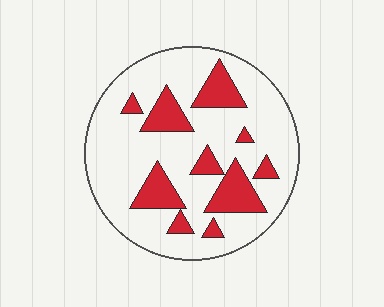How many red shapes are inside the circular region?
10.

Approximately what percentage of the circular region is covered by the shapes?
Approximately 20%.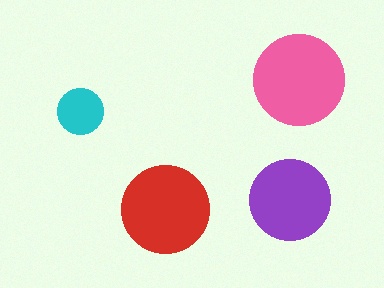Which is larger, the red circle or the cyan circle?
The red one.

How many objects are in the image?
There are 4 objects in the image.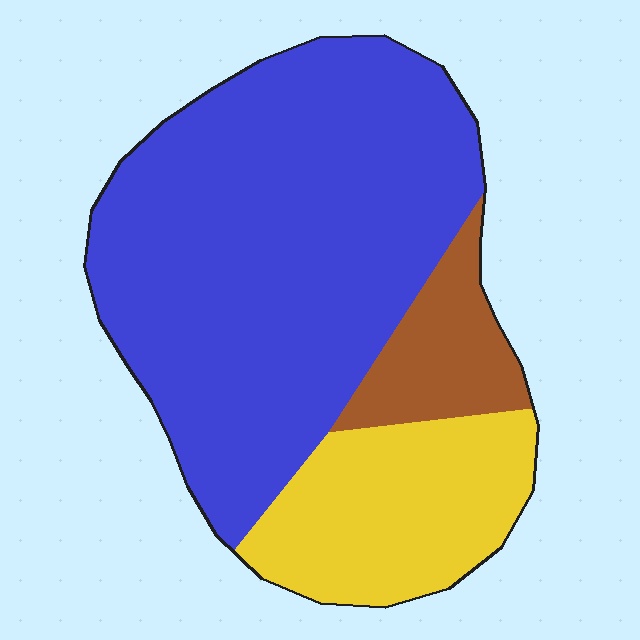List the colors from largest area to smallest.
From largest to smallest: blue, yellow, brown.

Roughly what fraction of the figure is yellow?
Yellow covers around 20% of the figure.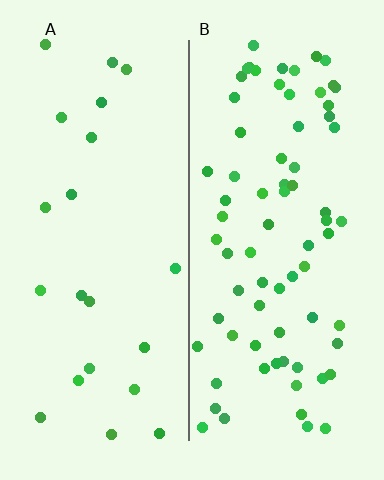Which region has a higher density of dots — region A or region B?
B (the right).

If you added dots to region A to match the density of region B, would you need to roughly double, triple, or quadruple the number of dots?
Approximately triple.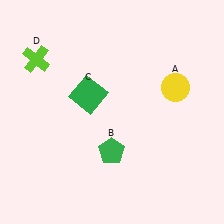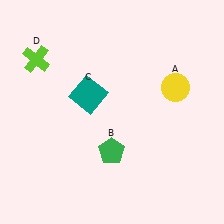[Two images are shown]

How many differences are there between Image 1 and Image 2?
There is 1 difference between the two images.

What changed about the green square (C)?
In Image 1, C is green. In Image 2, it changed to teal.